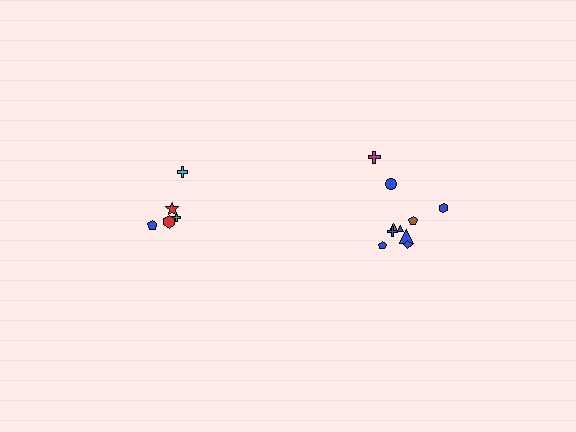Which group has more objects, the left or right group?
The right group.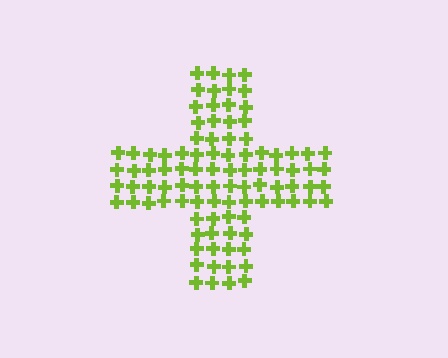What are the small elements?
The small elements are crosses.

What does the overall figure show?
The overall figure shows a cross.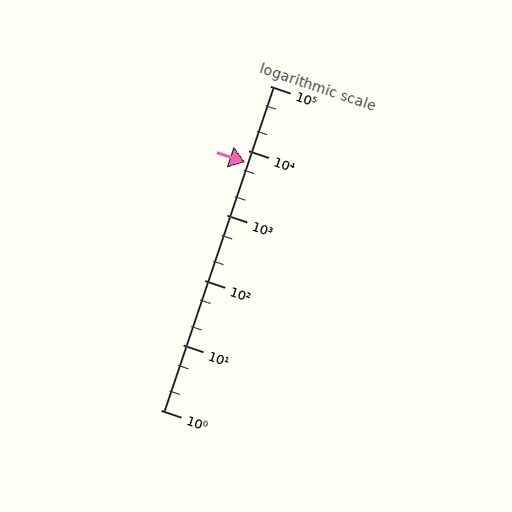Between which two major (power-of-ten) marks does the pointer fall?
The pointer is between 1000 and 10000.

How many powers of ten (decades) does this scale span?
The scale spans 5 decades, from 1 to 100000.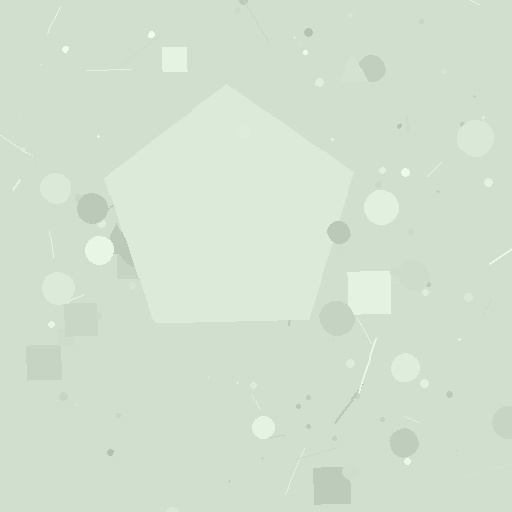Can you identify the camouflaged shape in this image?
The camouflaged shape is a pentagon.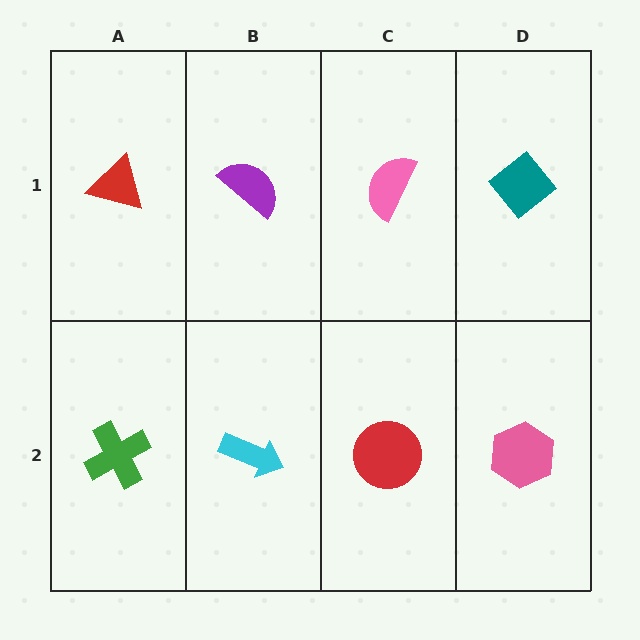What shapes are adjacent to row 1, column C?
A red circle (row 2, column C), a purple semicircle (row 1, column B), a teal diamond (row 1, column D).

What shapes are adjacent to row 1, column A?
A green cross (row 2, column A), a purple semicircle (row 1, column B).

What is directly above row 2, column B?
A purple semicircle.